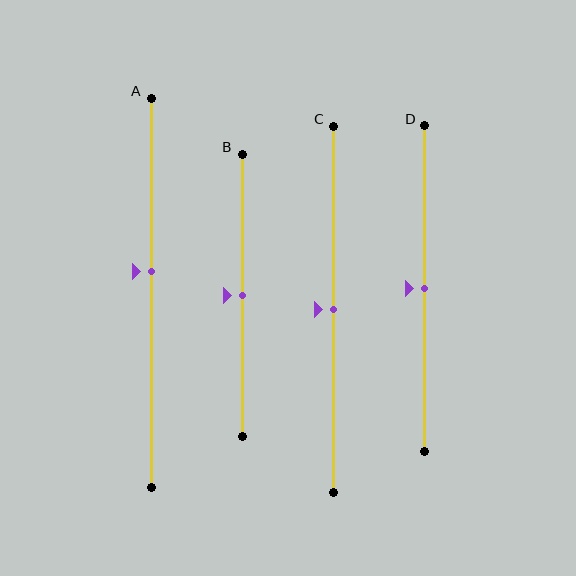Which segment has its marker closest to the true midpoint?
Segment B has its marker closest to the true midpoint.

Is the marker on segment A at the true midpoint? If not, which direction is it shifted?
No, the marker on segment A is shifted upward by about 6% of the segment length.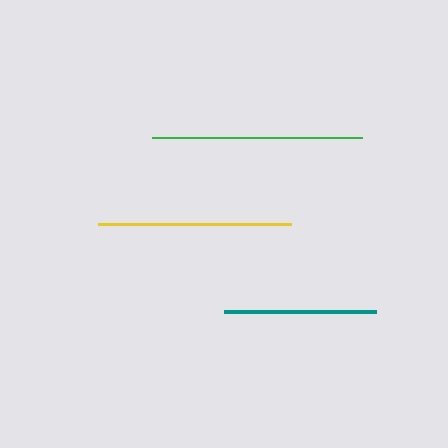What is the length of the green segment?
The green segment is approximately 210 pixels long.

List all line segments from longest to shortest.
From longest to shortest: green, yellow, teal.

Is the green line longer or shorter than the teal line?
The green line is longer than the teal line.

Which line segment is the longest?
The green line is the longest at approximately 210 pixels.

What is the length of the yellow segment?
The yellow segment is approximately 193 pixels long.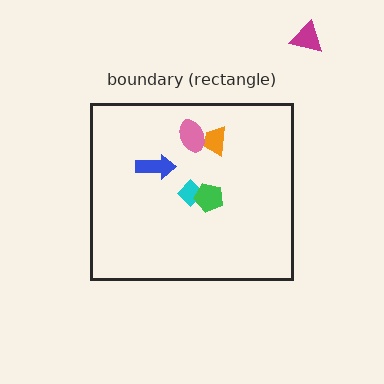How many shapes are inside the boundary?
5 inside, 1 outside.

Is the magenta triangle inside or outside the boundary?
Outside.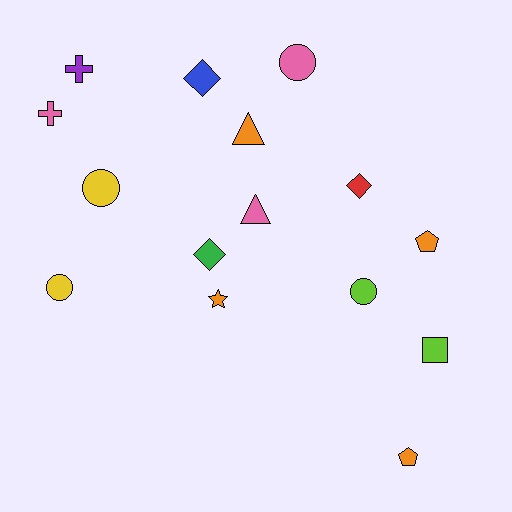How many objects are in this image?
There are 15 objects.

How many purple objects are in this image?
There is 1 purple object.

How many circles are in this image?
There are 4 circles.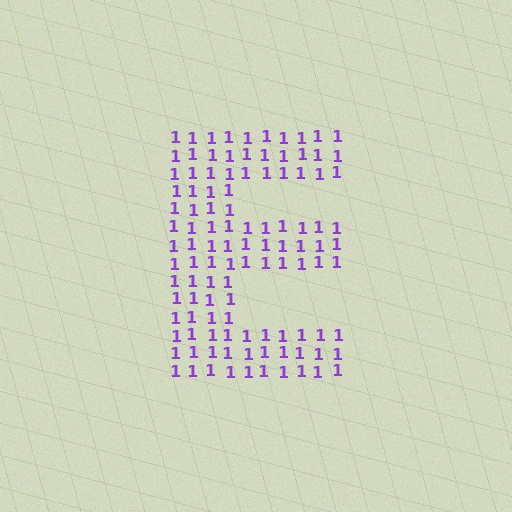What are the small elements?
The small elements are digit 1's.